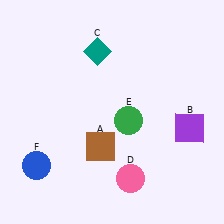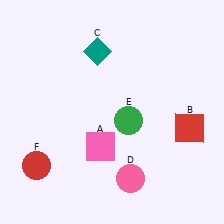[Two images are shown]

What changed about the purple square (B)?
In Image 1, B is purple. In Image 2, it changed to red.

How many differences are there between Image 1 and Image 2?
There are 3 differences between the two images.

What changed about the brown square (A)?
In Image 1, A is brown. In Image 2, it changed to pink.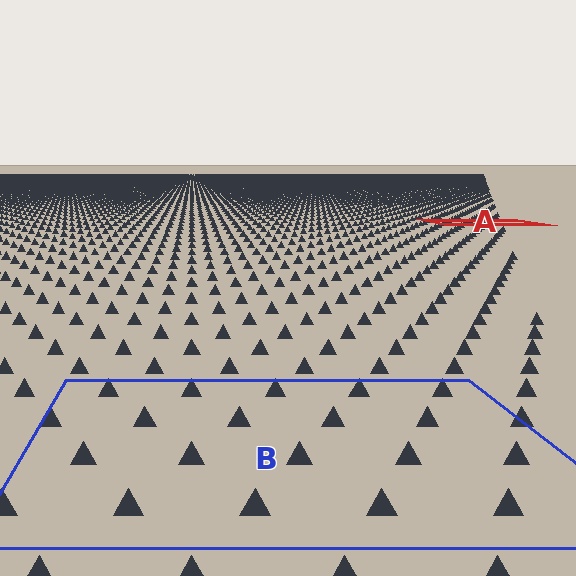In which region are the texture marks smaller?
The texture marks are smaller in region A, because it is farther away.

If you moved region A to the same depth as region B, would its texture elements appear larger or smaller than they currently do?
They would appear larger. At a closer depth, the same texture elements are projected at a bigger on-screen size.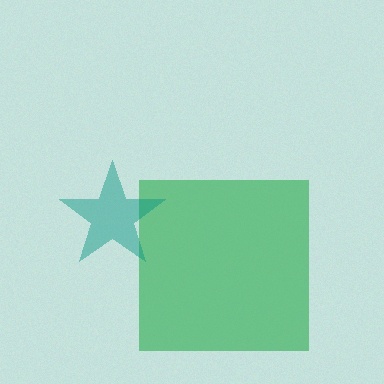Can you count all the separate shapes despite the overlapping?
Yes, there are 2 separate shapes.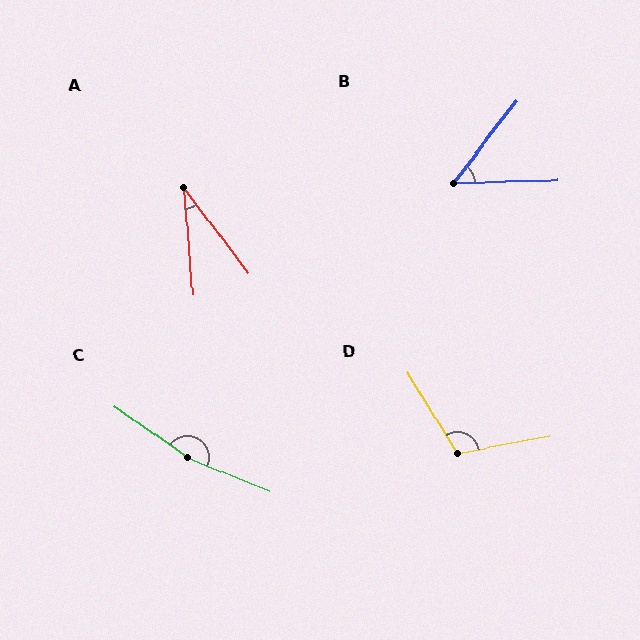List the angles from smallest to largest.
A (32°), B (51°), D (111°), C (167°).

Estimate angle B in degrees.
Approximately 51 degrees.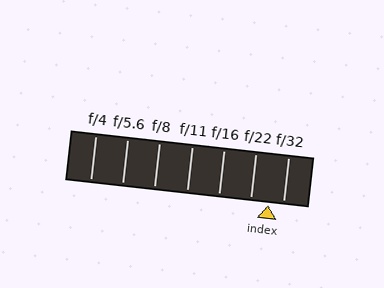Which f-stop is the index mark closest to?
The index mark is closest to f/32.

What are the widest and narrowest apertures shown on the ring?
The widest aperture shown is f/4 and the narrowest is f/32.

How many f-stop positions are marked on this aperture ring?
There are 7 f-stop positions marked.